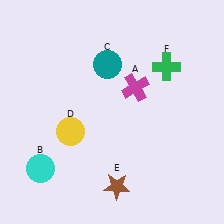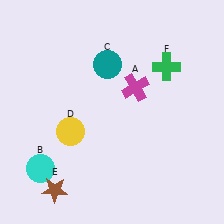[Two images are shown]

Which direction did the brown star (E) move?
The brown star (E) moved left.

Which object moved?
The brown star (E) moved left.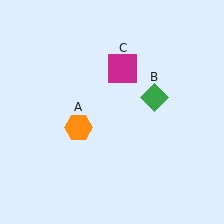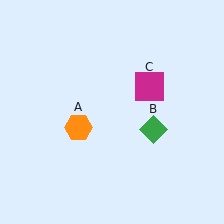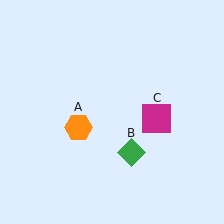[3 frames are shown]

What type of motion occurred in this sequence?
The green diamond (object B), magenta square (object C) rotated clockwise around the center of the scene.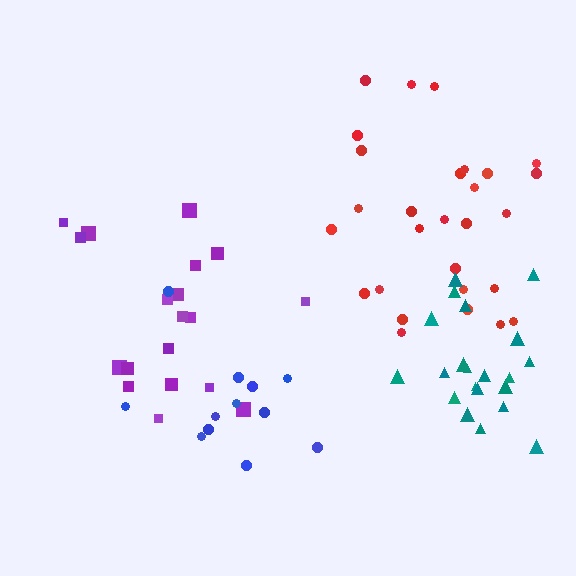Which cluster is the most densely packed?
Blue.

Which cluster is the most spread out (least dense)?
Purple.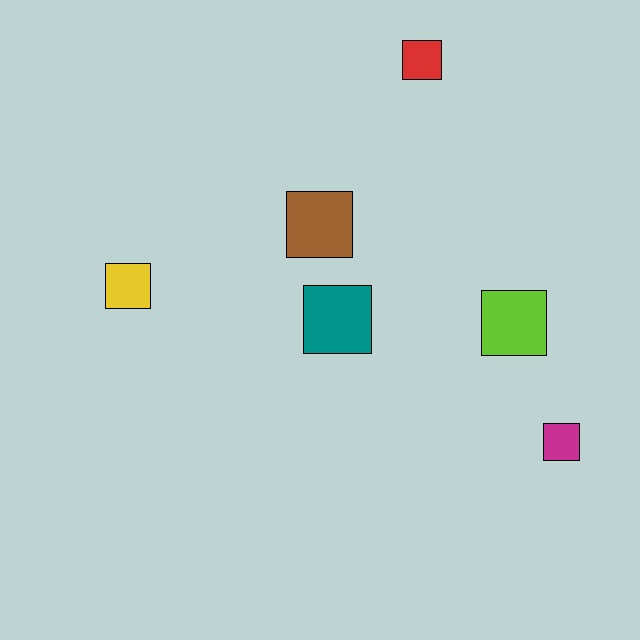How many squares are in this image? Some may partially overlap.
There are 6 squares.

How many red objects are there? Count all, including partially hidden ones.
There is 1 red object.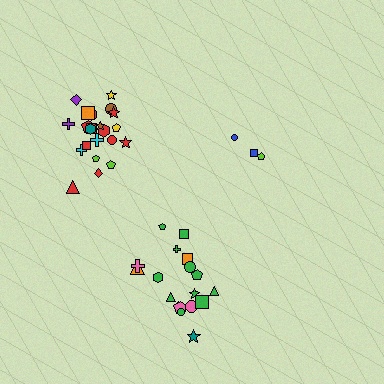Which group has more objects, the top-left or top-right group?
The top-left group.